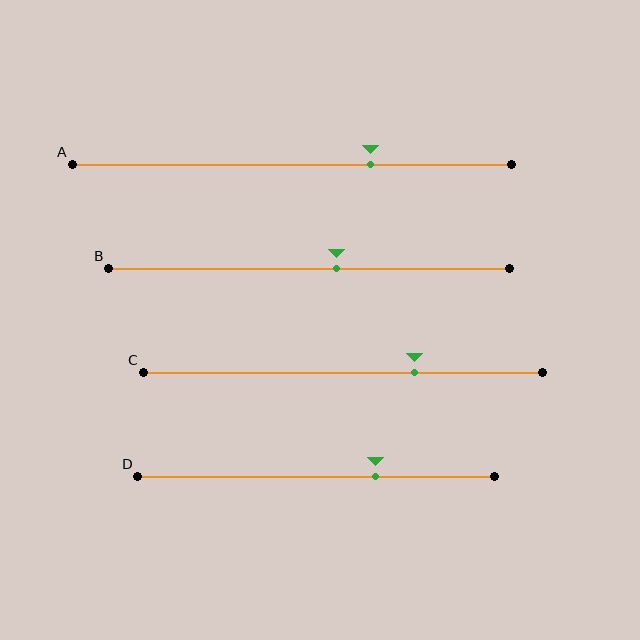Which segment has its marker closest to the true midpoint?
Segment B has its marker closest to the true midpoint.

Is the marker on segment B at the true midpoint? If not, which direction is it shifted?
No, the marker on segment B is shifted to the right by about 7% of the segment length.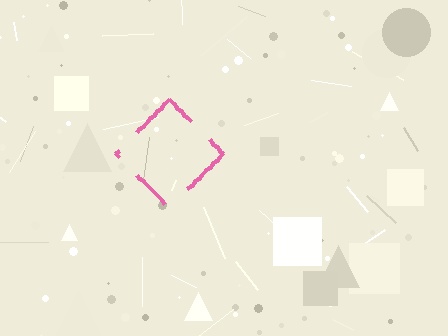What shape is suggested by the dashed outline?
The dashed outline suggests a diamond.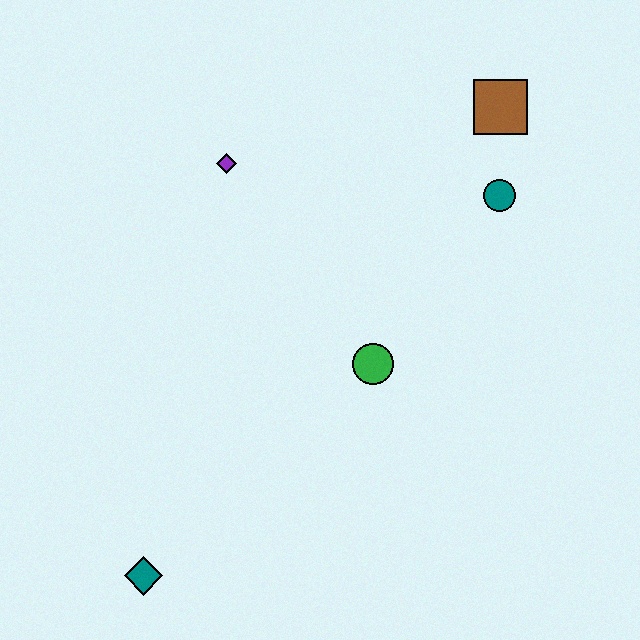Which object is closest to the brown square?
The teal circle is closest to the brown square.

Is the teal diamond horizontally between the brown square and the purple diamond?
No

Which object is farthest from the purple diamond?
The teal diamond is farthest from the purple diamond.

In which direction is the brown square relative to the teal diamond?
The brown square is above the teal diamond.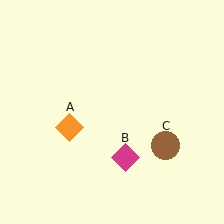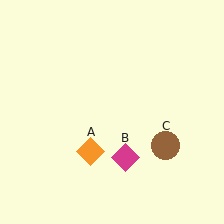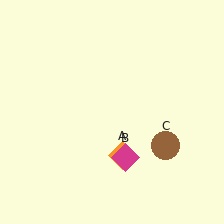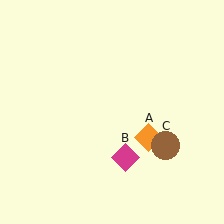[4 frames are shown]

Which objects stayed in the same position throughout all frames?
Magenta diamond (object B) and brown circle (object C) remained stationary.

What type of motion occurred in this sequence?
The orange diamond (object A) rotated counterclockwise around the center of the scene.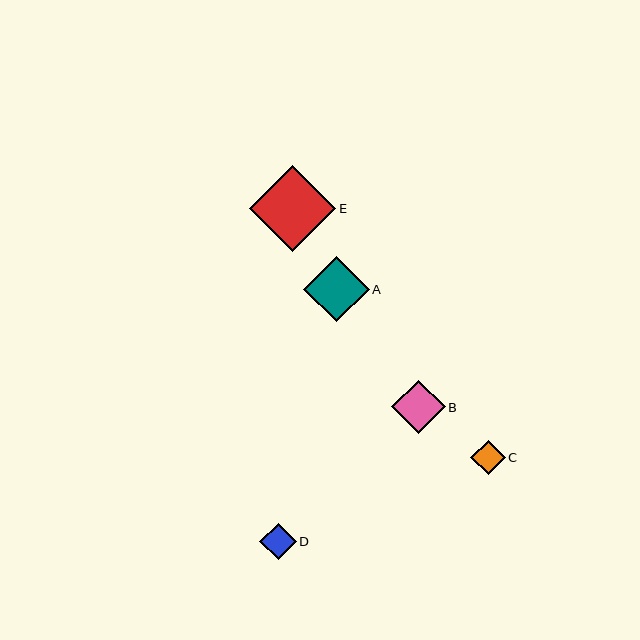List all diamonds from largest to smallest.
From largest to smallest: E, A, B, D, C.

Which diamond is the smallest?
Diamond C is the smallest with a size of approximately 34 pixels.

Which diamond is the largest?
Diamond E is the largest with a size of approximately 86 pixels.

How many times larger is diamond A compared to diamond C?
Diamond A is approximately 1.9 times the size of diamond C.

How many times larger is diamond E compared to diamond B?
Diamond E is approximately 1.6 times the size of diamond B.